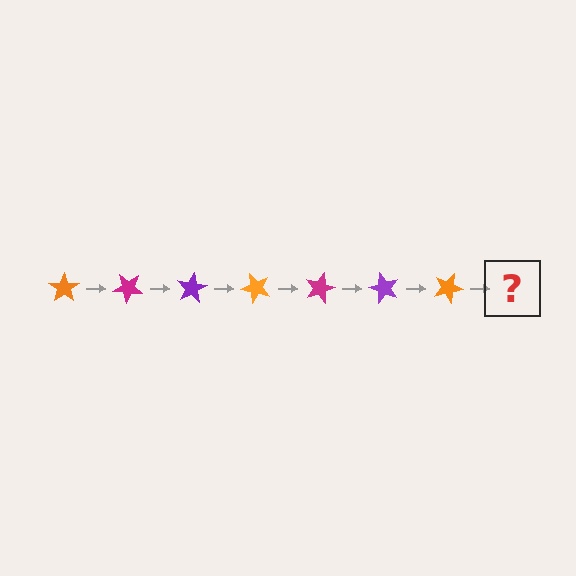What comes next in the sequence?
The next element should be a magenta star, rotated 280 degrees from the start.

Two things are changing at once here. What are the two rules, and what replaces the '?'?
The two rules are that it rotates 40 degrees each step and the color cycles through orange, magenta, and purple. The '?' should be a magenta star, rotated 280 degrees from the start.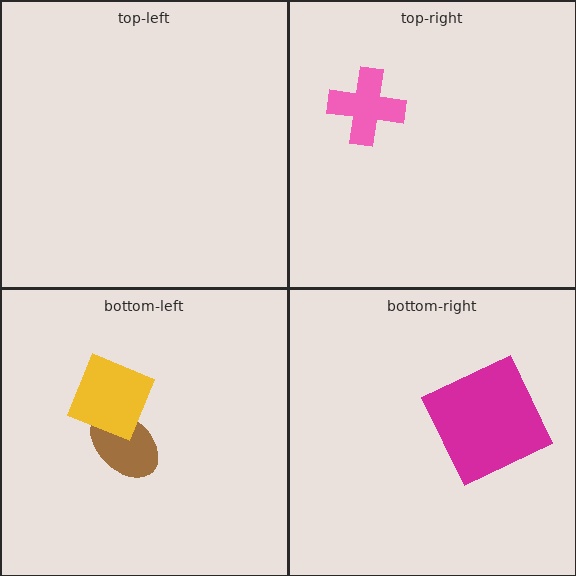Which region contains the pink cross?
The top-right region.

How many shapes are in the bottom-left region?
2.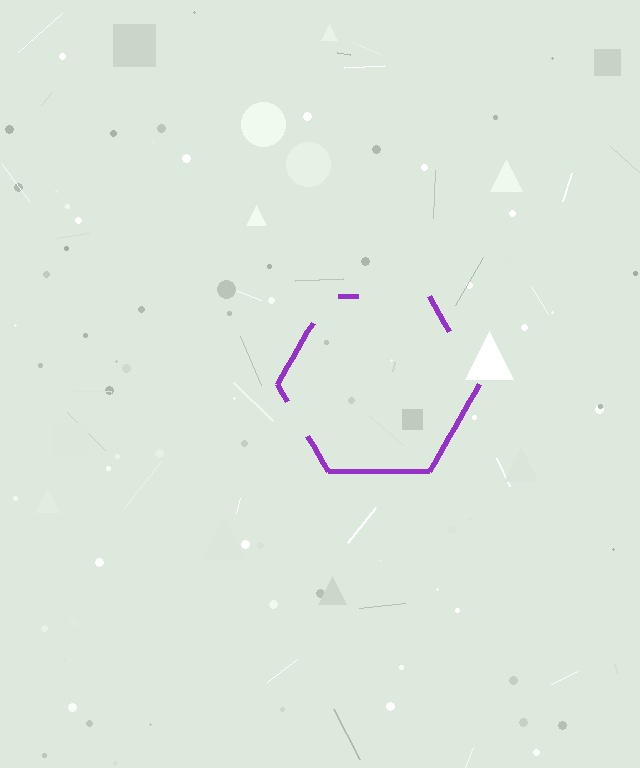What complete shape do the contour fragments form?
The contour fragments form a hexagon.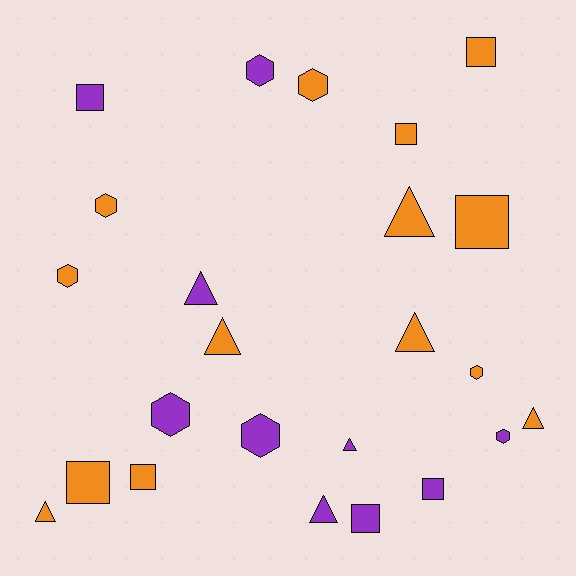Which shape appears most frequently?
Square, with 8 objects.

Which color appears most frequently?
Orange, with 14 objects.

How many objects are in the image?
There are 24 objects.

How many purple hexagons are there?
There are 4 purple hexagons.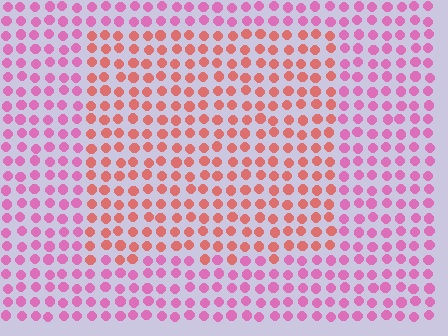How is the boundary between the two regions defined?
The boundary is defined purely by a slight shift in hue (about 41 degrees). Spacing, size, and orientation are identical on both sides.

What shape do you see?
I see a rectangle.